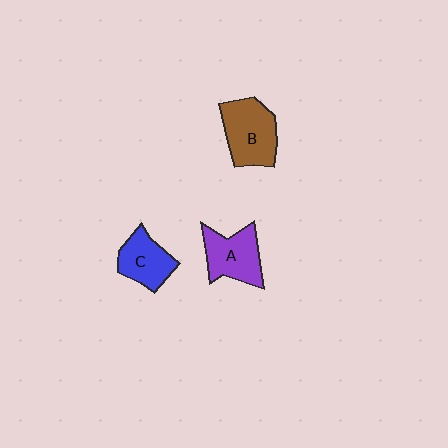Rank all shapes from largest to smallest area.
From largest to smallest: B (brown), A (purple), C (blue).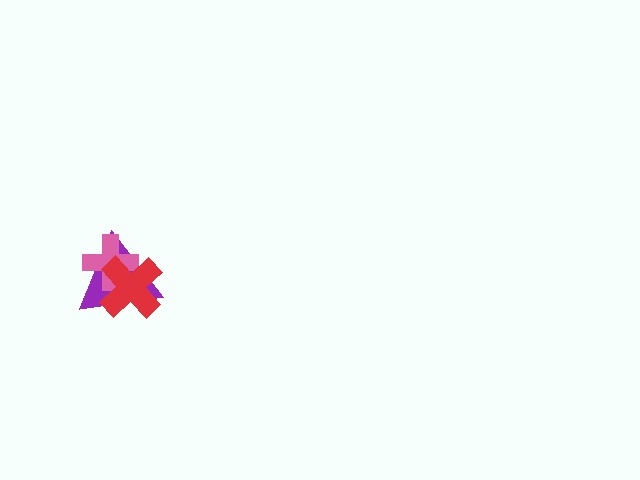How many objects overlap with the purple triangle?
2 objects overlap with the purple triangle.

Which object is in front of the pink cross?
The red cross is in front of the pink cross.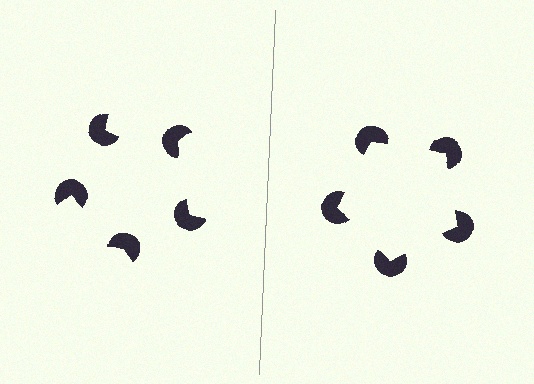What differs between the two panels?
The pac-man discs are positioned identically on both sides; only the wedge orientations differ. On the right they align to a pentagon; on the left they are misaligned.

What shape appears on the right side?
An illusory pentagon.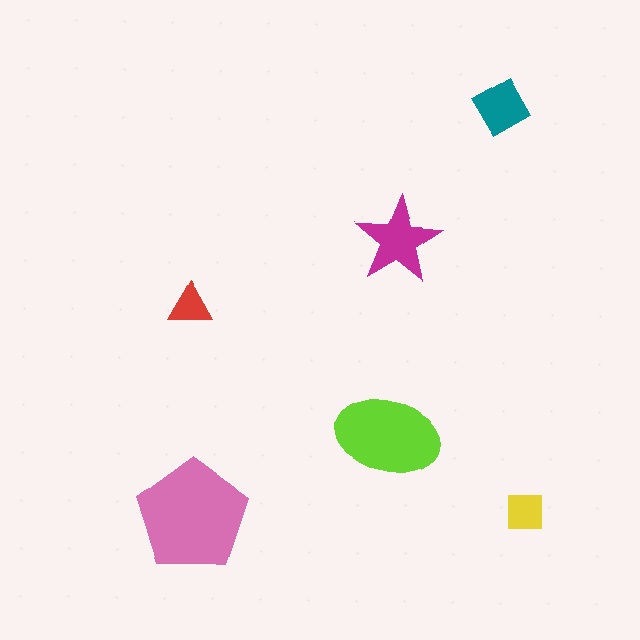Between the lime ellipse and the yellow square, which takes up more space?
The lime ellipse.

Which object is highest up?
The teal diamond is topmost.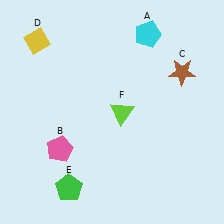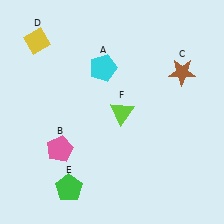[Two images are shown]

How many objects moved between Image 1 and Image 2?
1 object moved between the two images.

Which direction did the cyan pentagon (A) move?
The cyan pentagon (A) moved left.